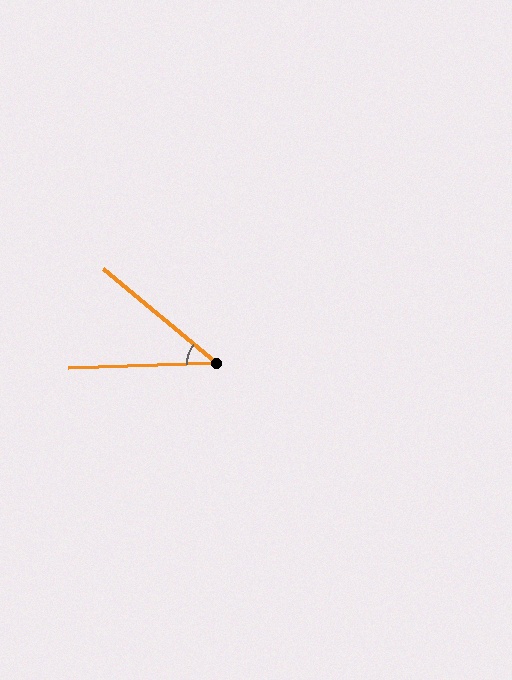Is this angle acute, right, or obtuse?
It is acute.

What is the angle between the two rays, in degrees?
Approximately 42 degrees.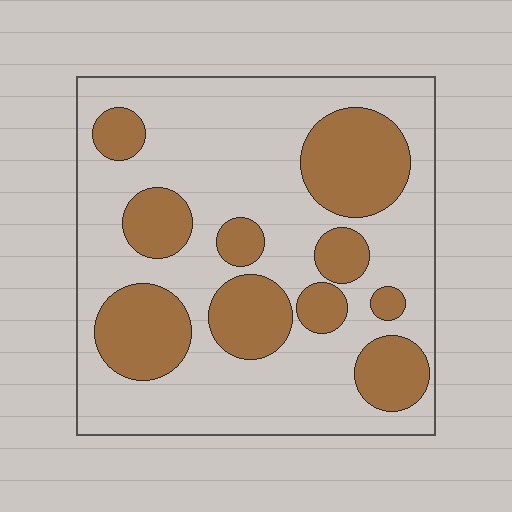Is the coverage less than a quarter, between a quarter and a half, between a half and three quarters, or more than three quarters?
Between a quarter and a half.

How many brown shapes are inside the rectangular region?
10.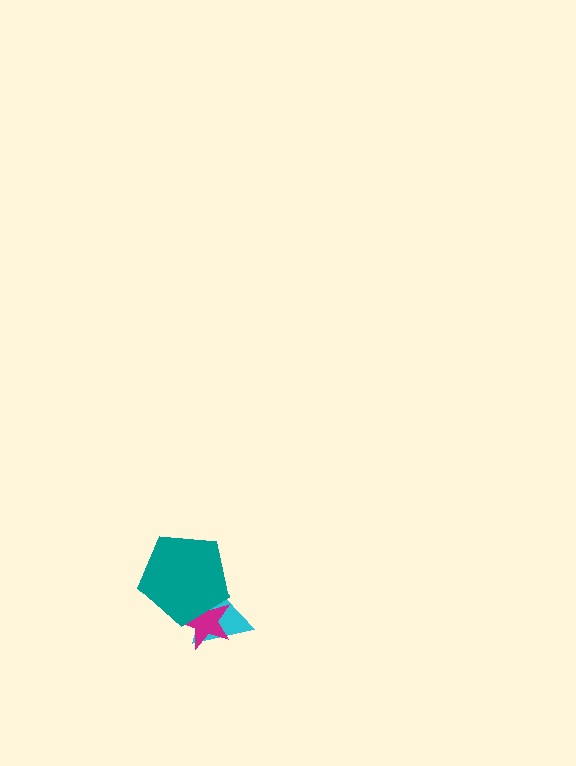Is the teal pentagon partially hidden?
No, no other shape covers it.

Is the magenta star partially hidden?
Yes, it is partially covered by another shape.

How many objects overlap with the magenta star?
2 objects overlap with the magenta star.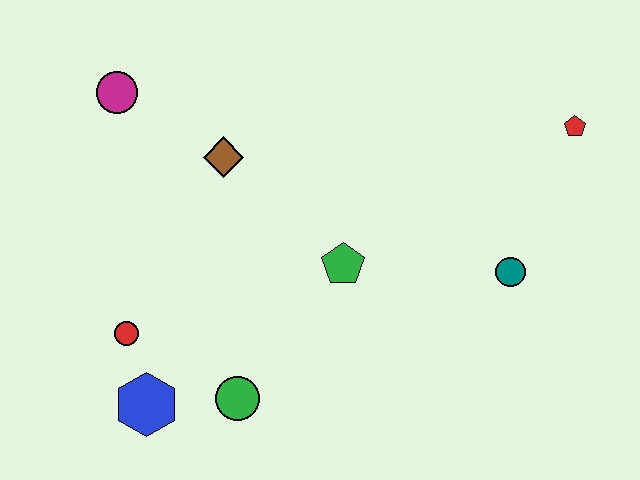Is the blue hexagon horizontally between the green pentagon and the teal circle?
No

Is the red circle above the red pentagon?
No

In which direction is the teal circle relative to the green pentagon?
The teal circle is to the right of the green pentagon.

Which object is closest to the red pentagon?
The teal circle is closest to the red pentagon.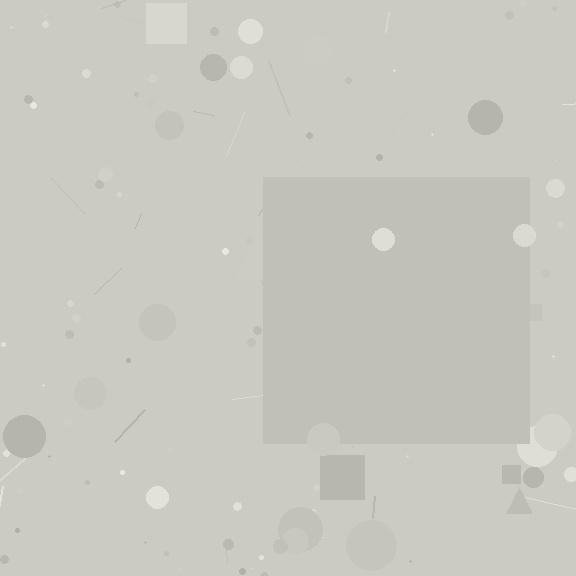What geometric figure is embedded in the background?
A square is embedded in the background.